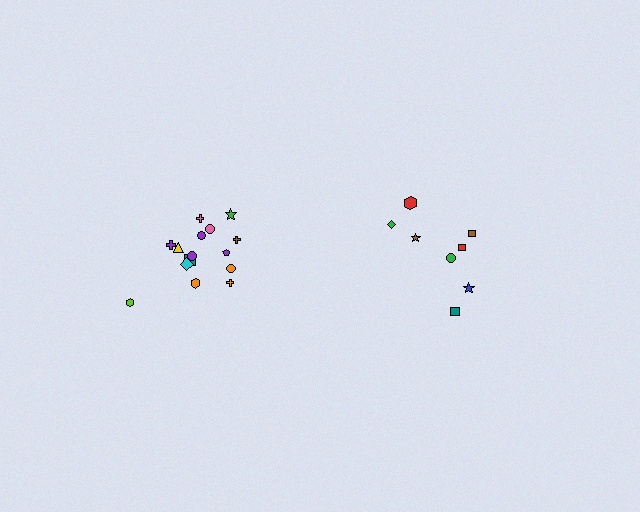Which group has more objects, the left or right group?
The left group.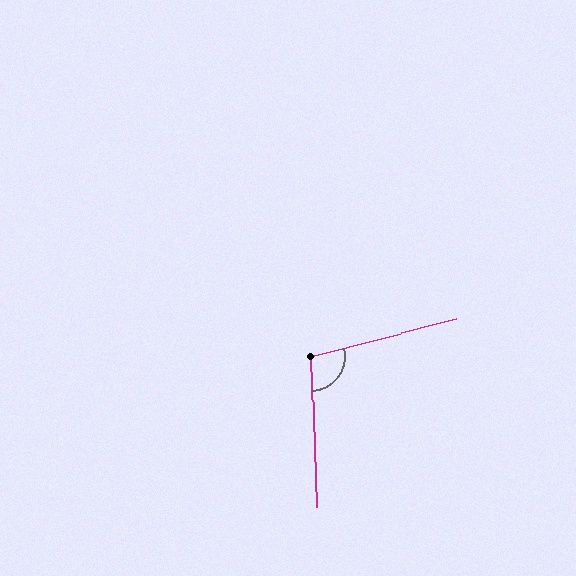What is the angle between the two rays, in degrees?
Approximately 103 degrees.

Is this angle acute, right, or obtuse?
It is obtuse.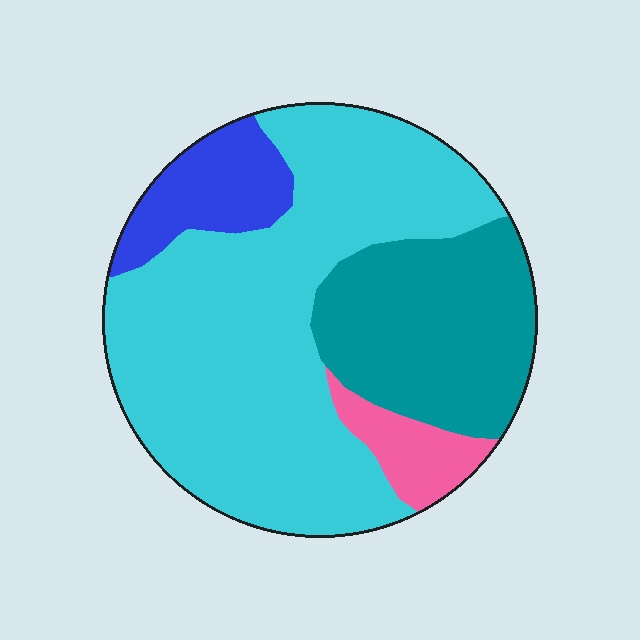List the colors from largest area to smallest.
From largest to smallest: cyan, teal, blue, pink.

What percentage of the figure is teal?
Teal takes up about one quarter (1/4) of the figure.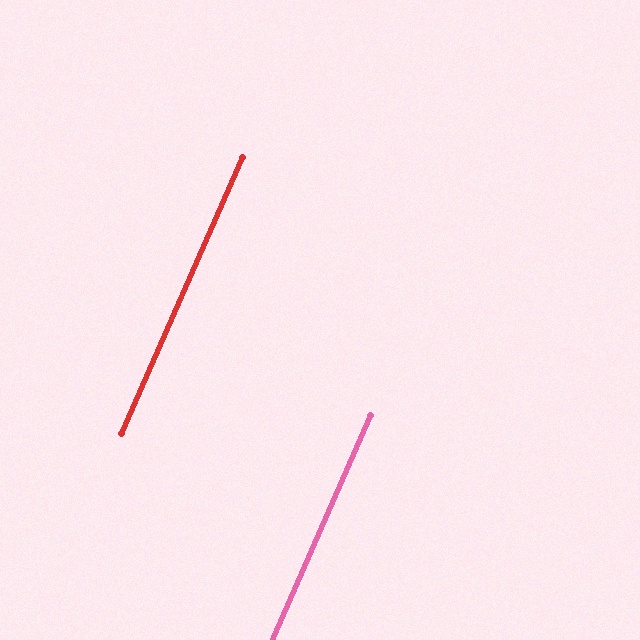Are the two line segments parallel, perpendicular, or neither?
Parallel — their directions differ by only 0.0°.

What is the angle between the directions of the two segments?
Approximately 0 degrees.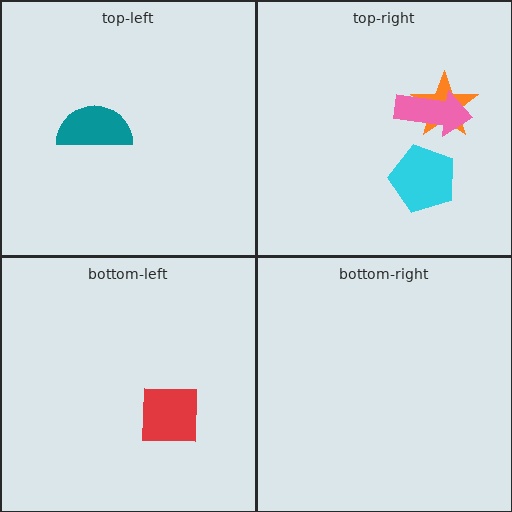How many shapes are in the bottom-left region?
1.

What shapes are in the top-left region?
The teal semicircle.